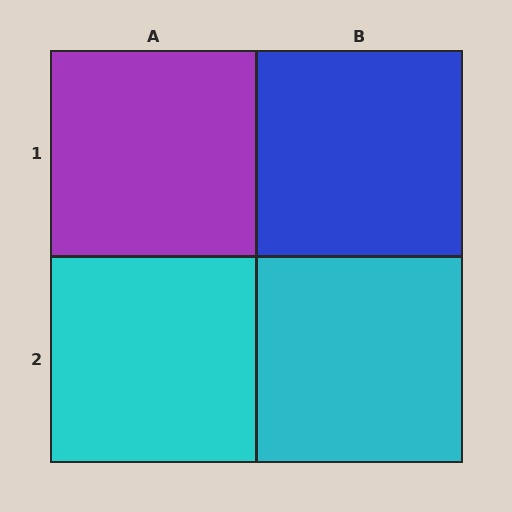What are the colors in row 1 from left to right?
Purple, blue.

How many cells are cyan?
2 cells are cyan.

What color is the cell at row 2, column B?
Cyan.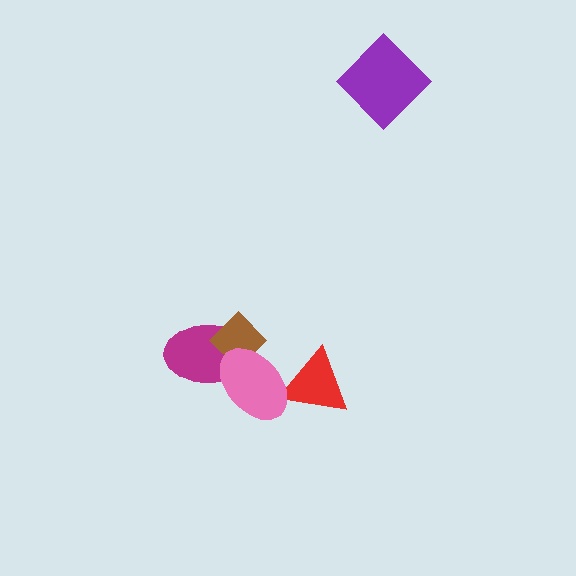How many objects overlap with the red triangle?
1 object overlaps with the red triangle.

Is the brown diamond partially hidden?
Yes, it is partially covered by another shape.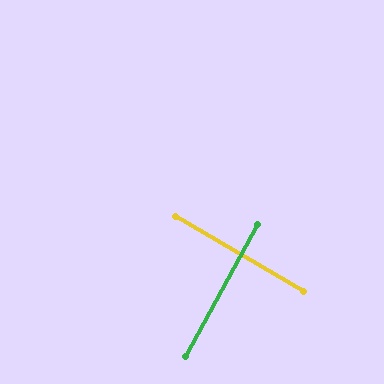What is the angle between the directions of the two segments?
Approximately 88 degrees.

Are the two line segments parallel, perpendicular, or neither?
Perpendicular — they meet at approximately 88°.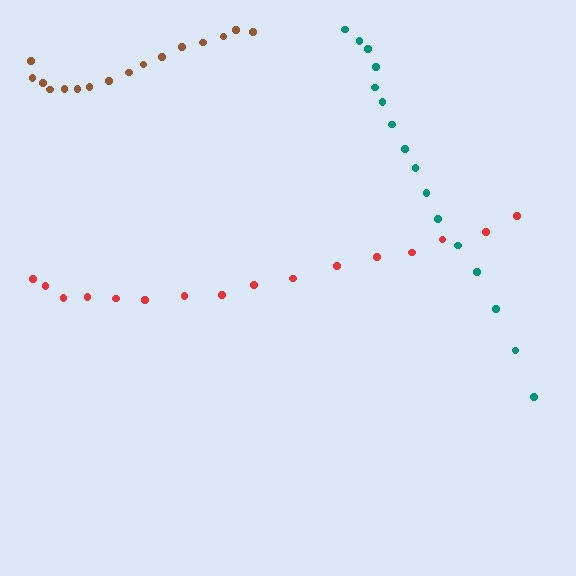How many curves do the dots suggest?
There are 3 distinct paths.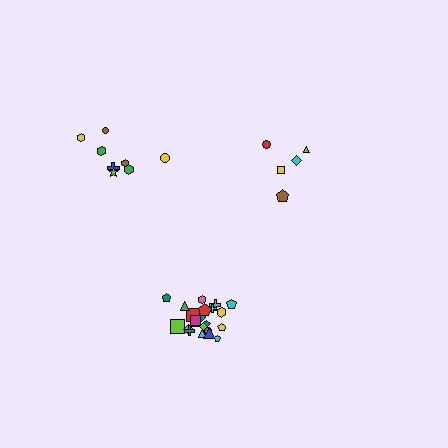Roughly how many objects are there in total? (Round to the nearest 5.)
Roughly 35 objects in total.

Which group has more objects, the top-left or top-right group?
The top-left group.